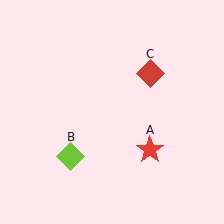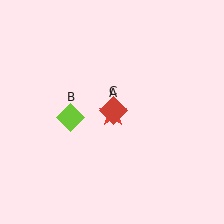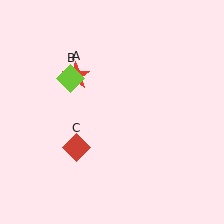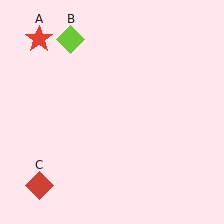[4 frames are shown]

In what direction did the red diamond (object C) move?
The red diamond (object C) moved down and to the left.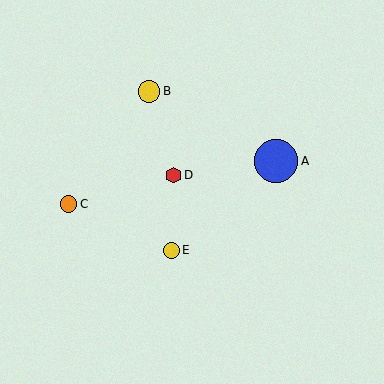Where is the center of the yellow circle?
The center of the yellow circle is at (149, 91).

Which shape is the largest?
The blue circle (labeled A) is the largest.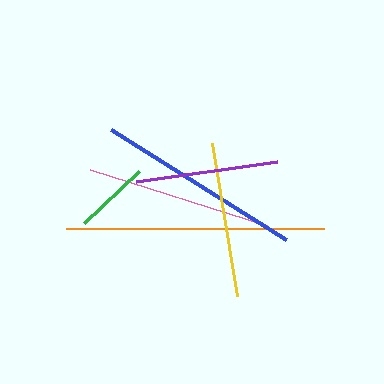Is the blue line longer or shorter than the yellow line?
The blue line is longer than the yellow line.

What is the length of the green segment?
The green segment is approximately 75 pixels long.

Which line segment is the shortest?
The green line is the shortest at approximately 75 pixels.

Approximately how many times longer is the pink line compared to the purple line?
The pink line is approximately 1.3 times the length of the purple line.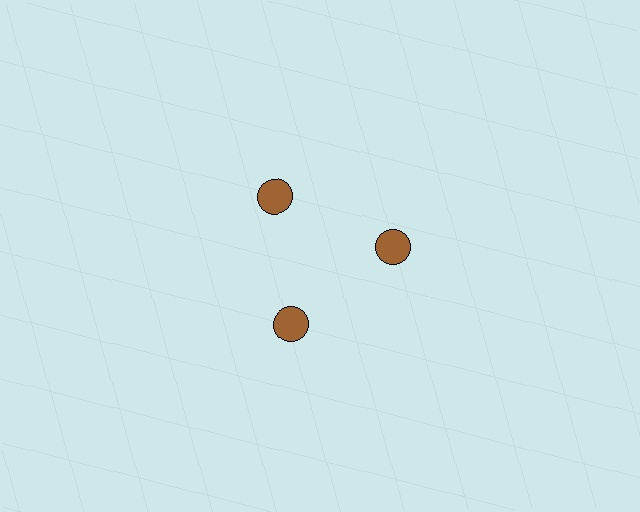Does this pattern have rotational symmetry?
Yes, this pattern has 3-fold rotational symmetry. It looks the same after rotating 120 degrees around the center.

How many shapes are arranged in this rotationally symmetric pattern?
There are 3 shapes, arranged in 3 groups of 1.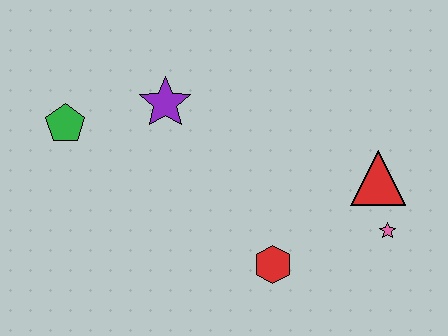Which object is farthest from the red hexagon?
The green pentagon is farthest from the red hexagon.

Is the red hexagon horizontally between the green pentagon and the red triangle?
Yes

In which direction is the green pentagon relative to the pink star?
The green pentagon is to the left of the pink star.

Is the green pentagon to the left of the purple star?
Yes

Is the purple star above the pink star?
Yes